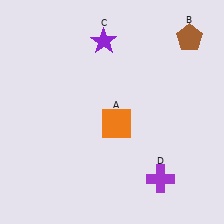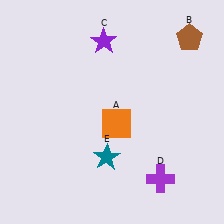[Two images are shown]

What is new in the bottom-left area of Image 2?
A teal star (E) was added in the bottom-left area of Image 2.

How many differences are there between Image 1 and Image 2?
There is 1 difference between the two images.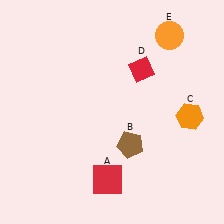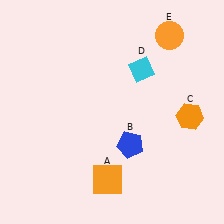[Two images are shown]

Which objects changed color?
A changed from red to orange. B changed from brown to blue. D changed from red to cyan.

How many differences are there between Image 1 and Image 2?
There are 3 differences between the two images.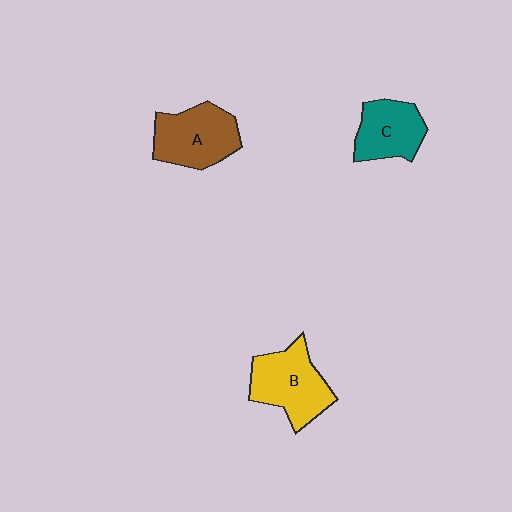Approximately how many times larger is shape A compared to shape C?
Approximately 1.2 times.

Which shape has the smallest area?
Shape C (teal).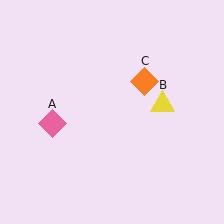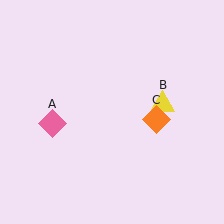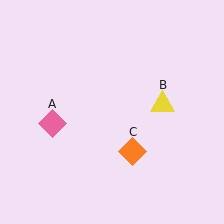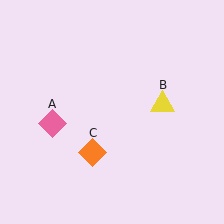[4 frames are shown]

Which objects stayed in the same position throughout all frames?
Pink diamond (object A) and yellow triangle (object B) remained stationary.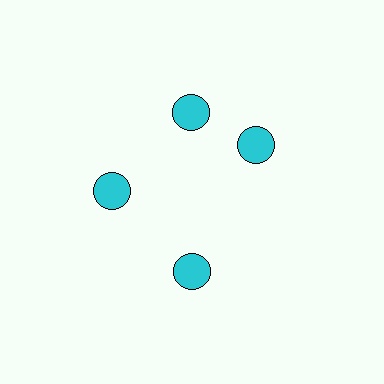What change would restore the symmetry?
The symmetry would be restored by rotating it back into even spacing with its neighbors so that all 4 circles sit at equal angles and equal distance from the center.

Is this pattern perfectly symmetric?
No. The 4 cyan circles are arranged in a ring, but one element near the 3 o'clock position is rotated out of alignment along the ring, breaking the 4-fold rotational symmetry.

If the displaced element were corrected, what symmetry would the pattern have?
It would have 4-fold rotational symmetry — the pattern would map onto itself every 90 degrees.